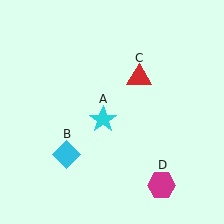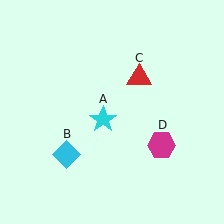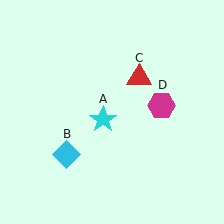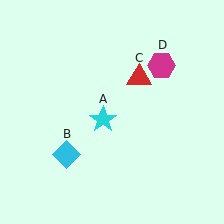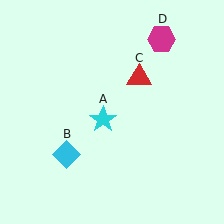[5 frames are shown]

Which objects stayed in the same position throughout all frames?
Cyan star (object A) and cyan diamond (object B) and red triangle (object C) remained stationary.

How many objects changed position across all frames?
1 object changed position: magenta hexagon (object D).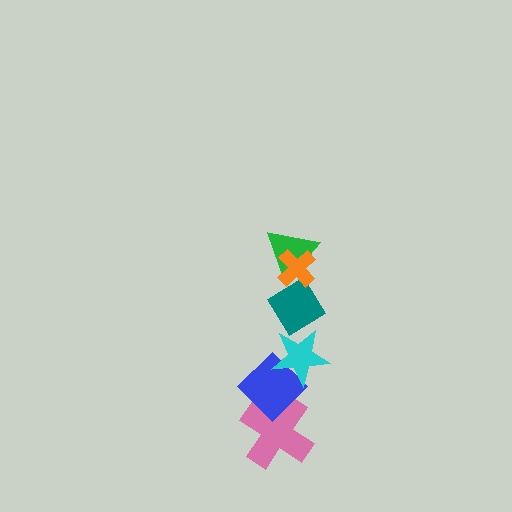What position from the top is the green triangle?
The green triangle is 2nd from the top.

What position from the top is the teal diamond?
The teal diamond is 3rd from the top.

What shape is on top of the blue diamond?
The cyan star is on top of the blue diamond.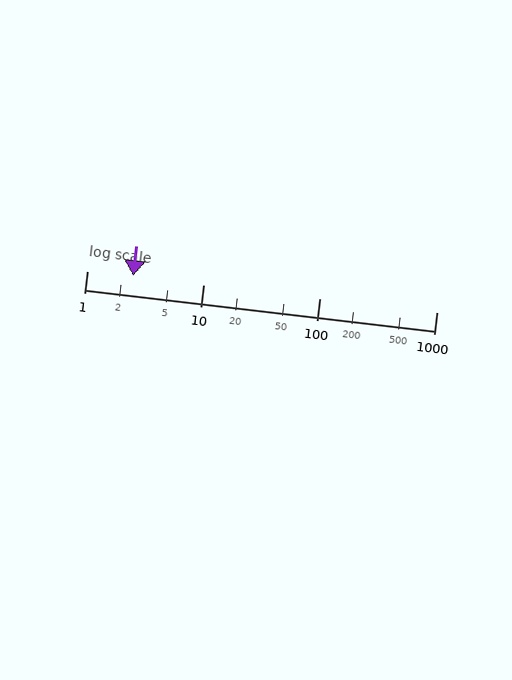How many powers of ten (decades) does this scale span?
The scale spans 3 decades, from 1 to 1000.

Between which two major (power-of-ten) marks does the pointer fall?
The pointer is between 1 and 10.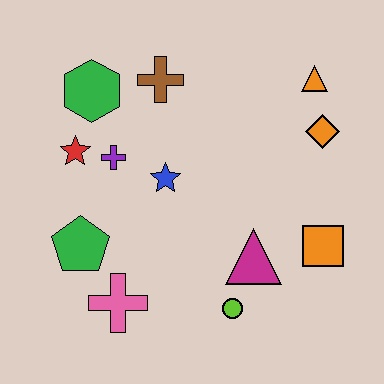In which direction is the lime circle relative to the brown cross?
The lime circle is below the brown cross.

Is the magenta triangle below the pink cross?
No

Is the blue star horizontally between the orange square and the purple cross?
Yes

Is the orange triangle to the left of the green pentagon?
No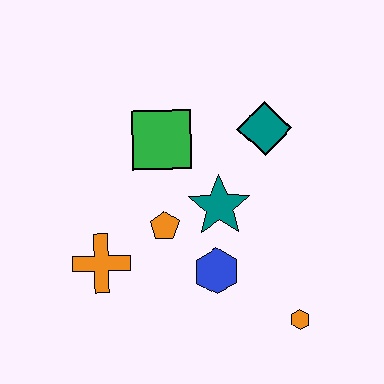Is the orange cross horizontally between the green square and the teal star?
No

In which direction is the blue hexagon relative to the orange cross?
The blue hexagon is to the right of the orange cross.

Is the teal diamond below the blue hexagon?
No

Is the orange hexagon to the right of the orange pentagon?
Yes